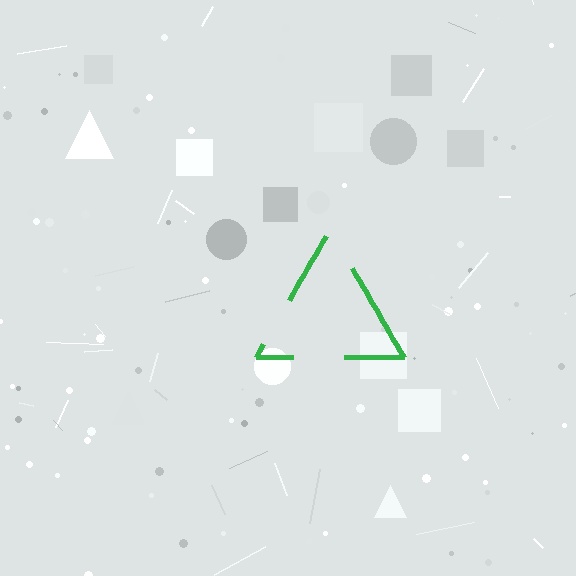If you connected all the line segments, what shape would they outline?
They would outline a triangle.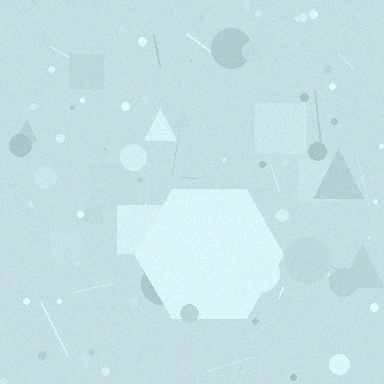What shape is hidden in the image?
A hexagon is hidden in the image.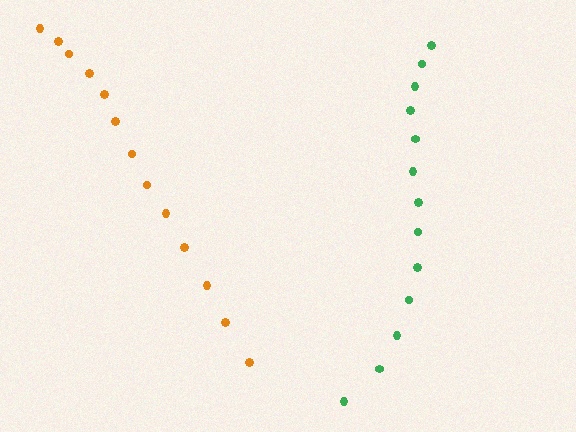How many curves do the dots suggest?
There are 2 distinct paths.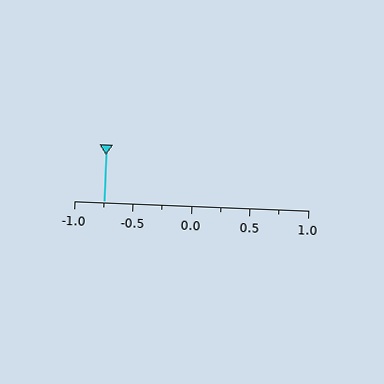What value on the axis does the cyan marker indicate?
The marker indicates approximately -0.75.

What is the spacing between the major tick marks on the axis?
The major ticks are spaced 0.5 apart.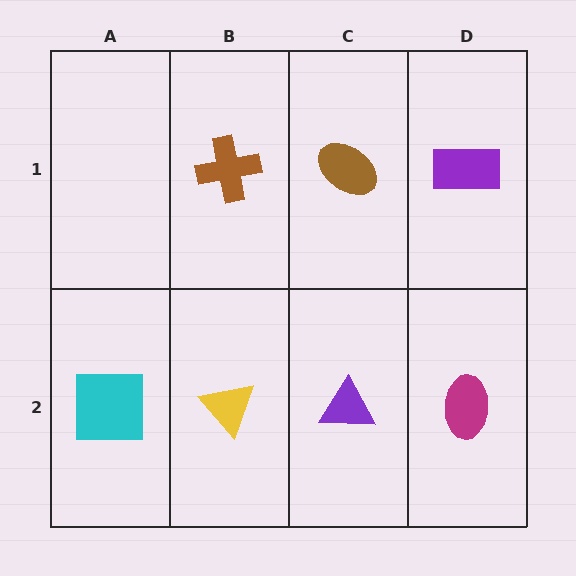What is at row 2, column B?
A yellow triangle.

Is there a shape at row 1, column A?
No, that cell is empty.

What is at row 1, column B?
A brown cross.